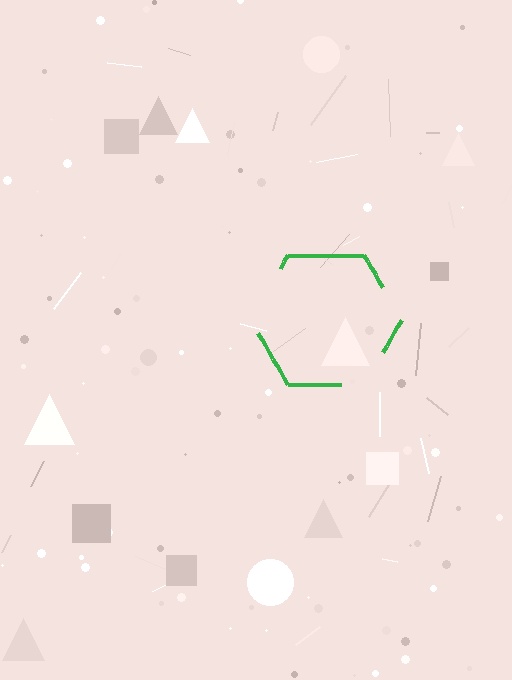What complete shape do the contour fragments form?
The contour fragments form a hexagon.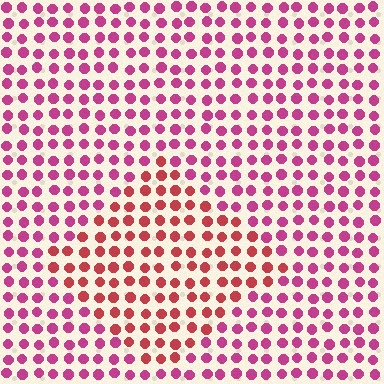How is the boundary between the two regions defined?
The boundary is defined purely by a slight shift in hue (about 31 degrees). Spacing, size, and orientation are identical on both sides.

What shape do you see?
I see a diamond.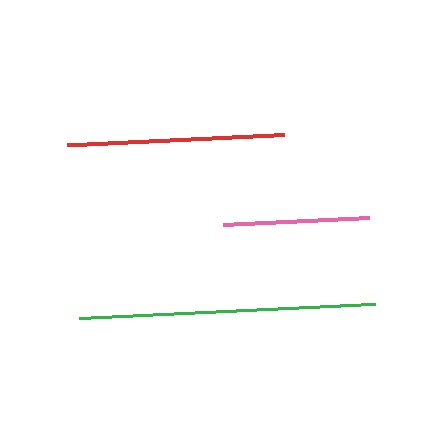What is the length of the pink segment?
The pink segment is approximately 145 pixels long.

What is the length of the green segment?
The green segment is approximately 297 pixels long.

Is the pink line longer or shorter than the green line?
The green line is longer than the pink line.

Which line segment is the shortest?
The pink line is the shortest at approximately 145 pixels.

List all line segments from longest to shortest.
From longest to shortest: green, red, pink.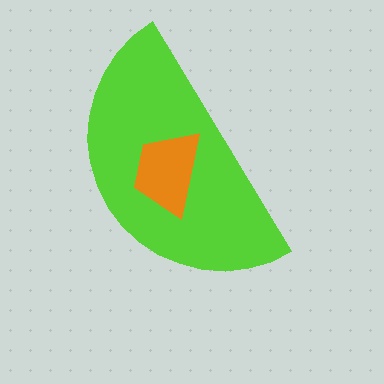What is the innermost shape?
The orange trapezoid.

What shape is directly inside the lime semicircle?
The orange trapezoid.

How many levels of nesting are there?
2.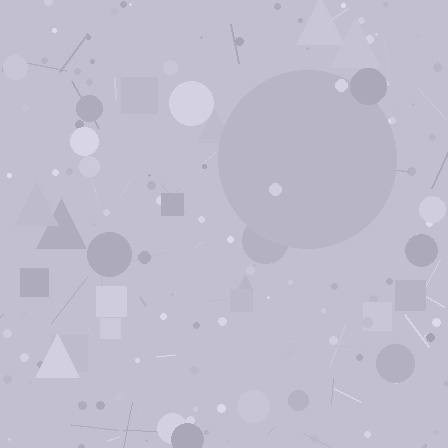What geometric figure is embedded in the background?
A circle is embedded in the background.